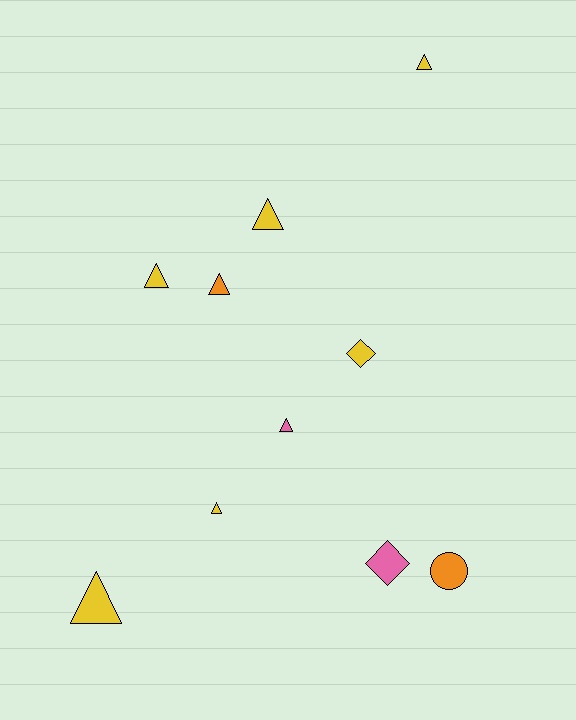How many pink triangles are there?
There is 1 pink triangle.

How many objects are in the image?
There are 10 objects.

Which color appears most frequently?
Yellow, with 6 objects.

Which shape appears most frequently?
Triangle, with 7 objects.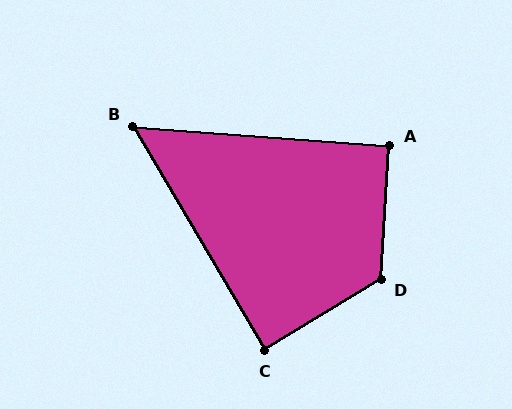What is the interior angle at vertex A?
Approximately 91 degrees (approximately right).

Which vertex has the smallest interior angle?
B, at approximately 55 degrees.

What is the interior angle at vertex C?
Approximately 89 degrees (approximately right).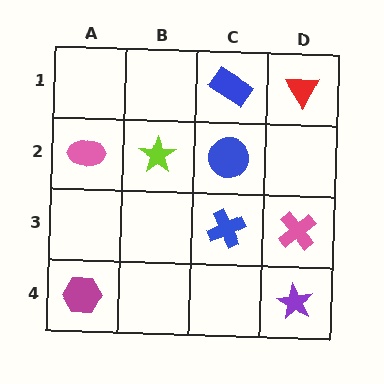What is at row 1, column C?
A blue rectangle.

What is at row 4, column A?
A magenta hexagon.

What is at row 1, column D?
A red triangle.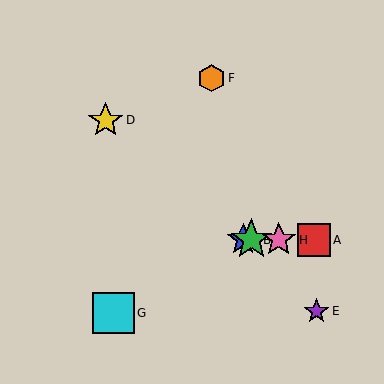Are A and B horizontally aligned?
Yes, both are at y≈240.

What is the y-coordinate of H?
Object H is at y≈240.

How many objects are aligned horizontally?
4 objects (A, B, C, H) are aligned horizontally.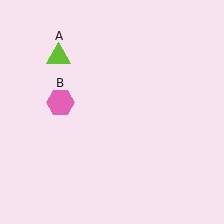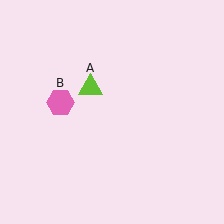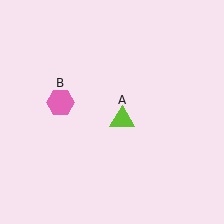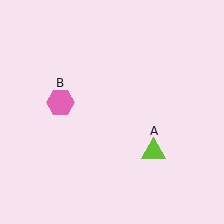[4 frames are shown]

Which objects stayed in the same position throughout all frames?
Pink hexagon (object B) remained stationary.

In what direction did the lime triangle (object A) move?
The lime triangle (object A) moved down and to the right.